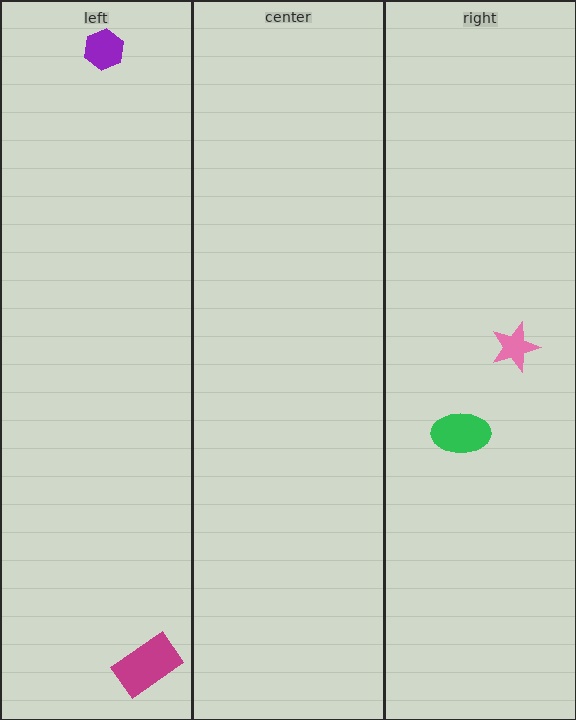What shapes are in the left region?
The magenta rectangle, the purple hexagon.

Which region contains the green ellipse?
The right region.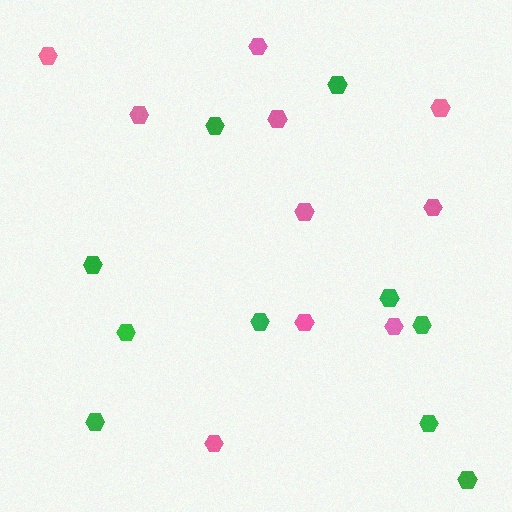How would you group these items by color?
There are 2 groups: one group of green hexagons (10) and one group of pink hexagons (10).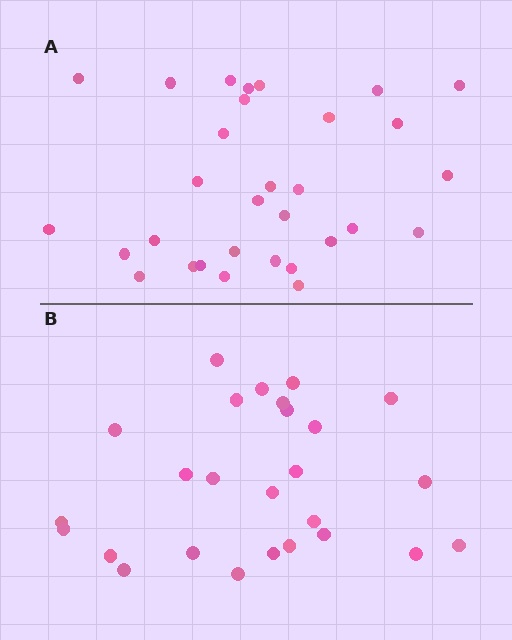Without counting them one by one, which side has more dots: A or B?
Region A (the top region) has more dots.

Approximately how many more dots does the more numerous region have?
Region A has about 5 more dots than region B.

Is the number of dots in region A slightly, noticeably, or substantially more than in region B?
Region A has only slightly more — the two regions are fairly close. The ratio is roughly 1.2 to 1.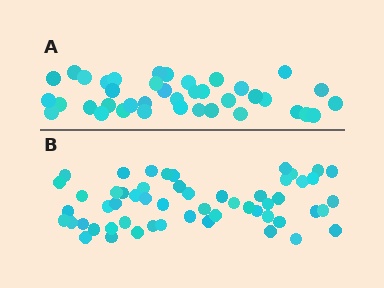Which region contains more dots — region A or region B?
Region B (the bottom region) has more dots.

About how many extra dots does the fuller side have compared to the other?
Region B has approximately 15 more dots than region A.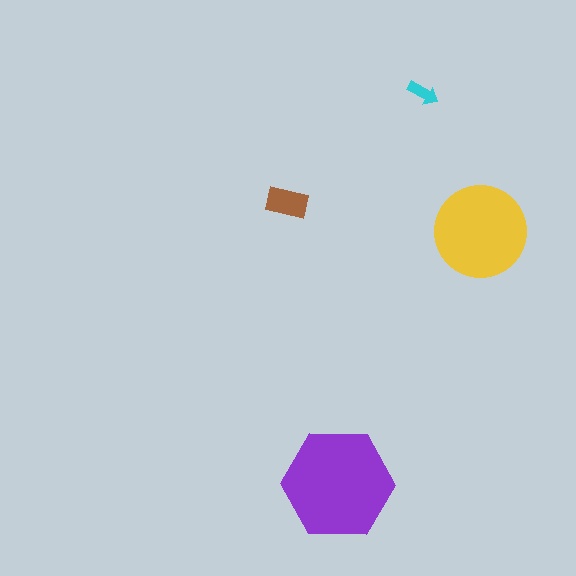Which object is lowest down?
The purple hexagon is bottommost.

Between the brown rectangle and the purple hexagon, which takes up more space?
The purple hexagon.